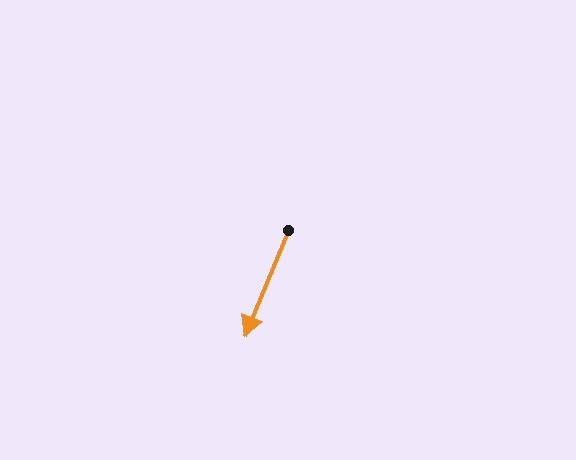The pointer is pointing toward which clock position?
Roughly 7 o'clock.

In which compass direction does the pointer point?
South.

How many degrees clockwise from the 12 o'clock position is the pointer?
Approximately 202 degrees.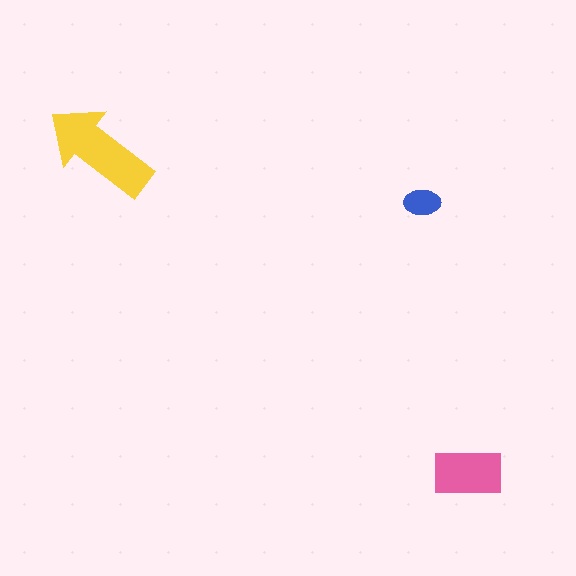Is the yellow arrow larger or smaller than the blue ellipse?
Larger.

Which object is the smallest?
The blue ellipse.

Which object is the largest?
The yellow arrow.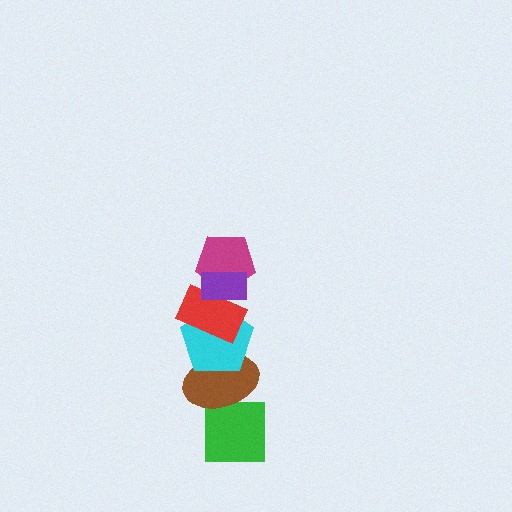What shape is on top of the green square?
The brown ellipse is on top of the green square.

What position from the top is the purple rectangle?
The purple rectangle is 1st from the top.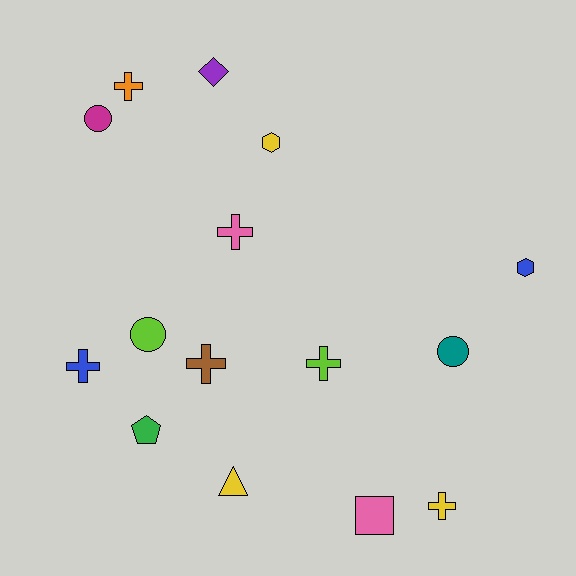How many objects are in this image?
There are 15 objects.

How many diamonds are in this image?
There is 1 diamond.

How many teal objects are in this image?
There is 1 teal object.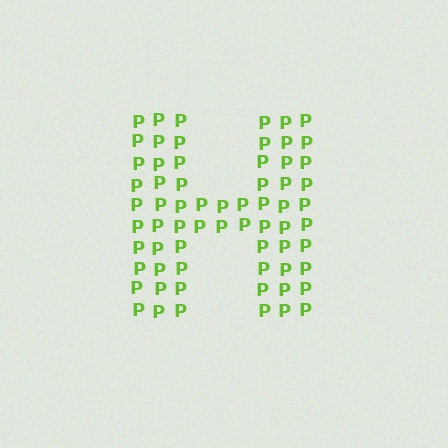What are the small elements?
The small elements are letter P's.